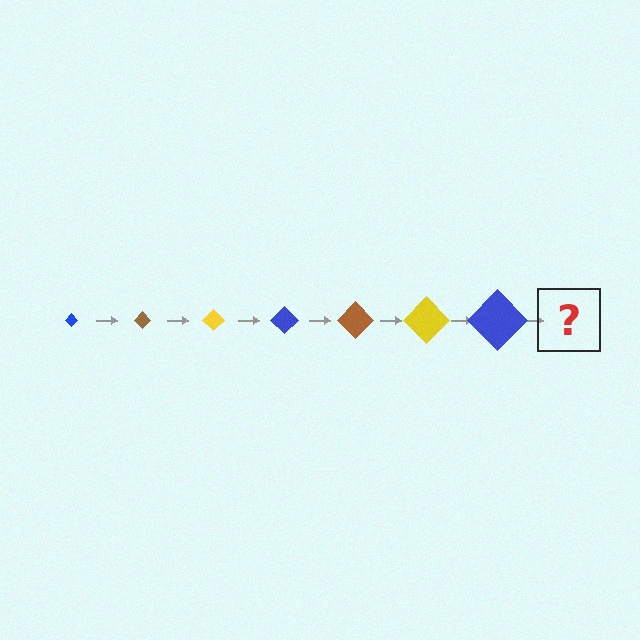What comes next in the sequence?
The next element should be a brown diamond, larger than the previous one.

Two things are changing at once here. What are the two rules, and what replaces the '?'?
The two rules are that the diamond grows larger each step and the color cycles through blue, brown, and yellow. The '?' should be a brown diamond, larger than the previous one.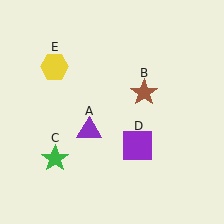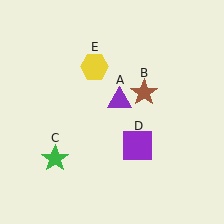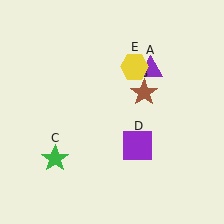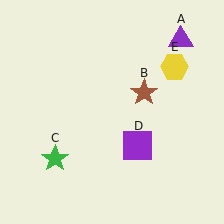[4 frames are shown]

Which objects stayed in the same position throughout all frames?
Brown star (object B) and green star (object C) and purple square (object D) remained stationary.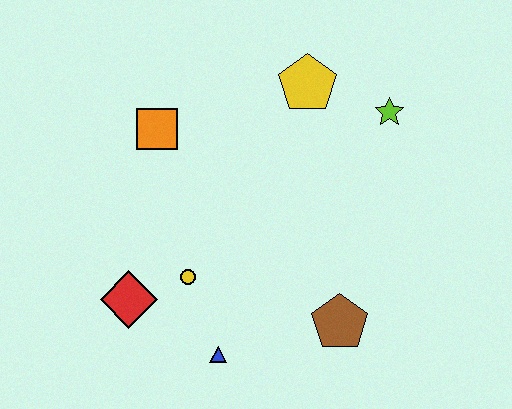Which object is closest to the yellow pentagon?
The lime star is closest to the yellow pentagon.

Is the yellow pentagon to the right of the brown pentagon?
No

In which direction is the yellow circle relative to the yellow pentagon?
The yellow circle is below the yellow pentagon.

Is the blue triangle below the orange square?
Yes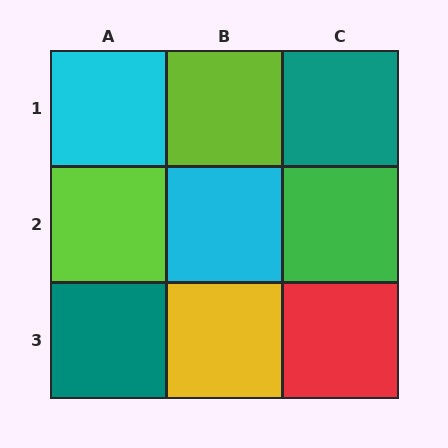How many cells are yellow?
1 cell is yellow.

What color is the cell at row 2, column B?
Cyan.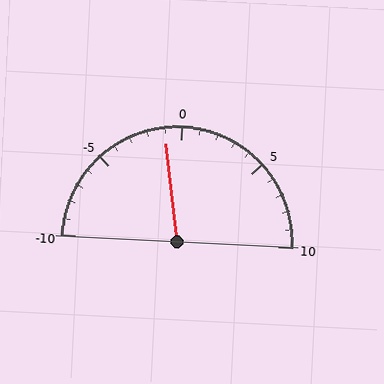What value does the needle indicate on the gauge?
The needle indicates approximately -1.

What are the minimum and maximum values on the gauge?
The gauge ranges from -10 to 10.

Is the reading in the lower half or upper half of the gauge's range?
The reading is in the lower half of the range (-10 to 10).